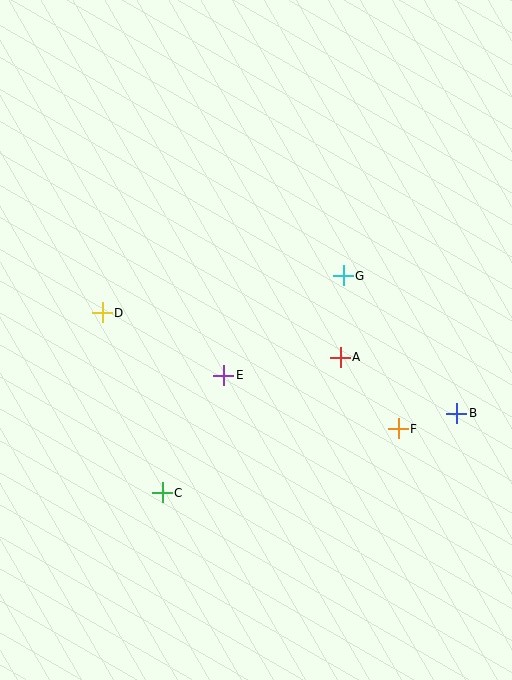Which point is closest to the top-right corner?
Point G is closest to the top-right corner.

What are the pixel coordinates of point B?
Point B is at (457, 413).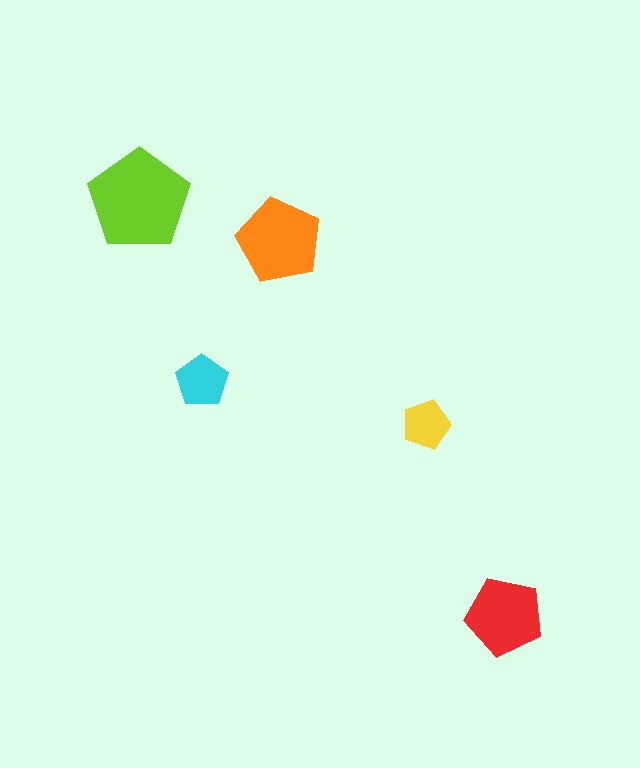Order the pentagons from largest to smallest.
the lime one, the orange one, the red one, the cyan one, the yellow one.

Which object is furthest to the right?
The red pentagon is rightmost.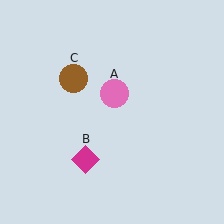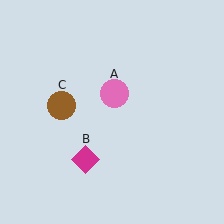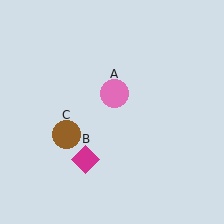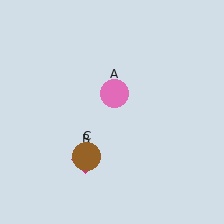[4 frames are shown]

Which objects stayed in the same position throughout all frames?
Pink circle (object A) and magenta diamond (object B) remained stationary.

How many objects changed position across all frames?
1 object changed position: brown circle (object C).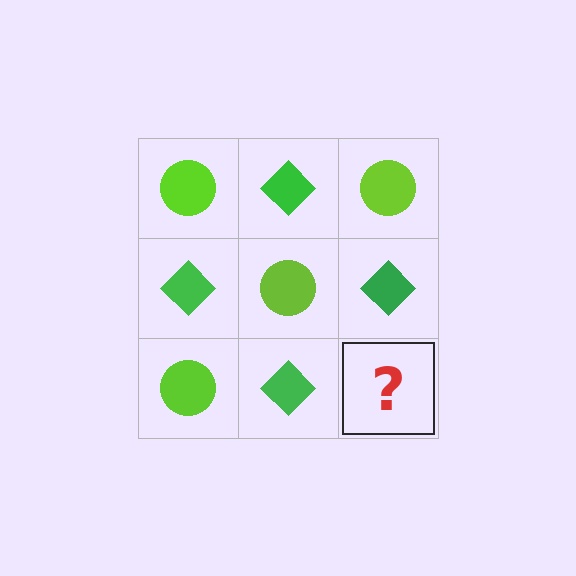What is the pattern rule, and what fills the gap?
The rule is that it alternates lime circle and green diamond in a checkerboard pattern. The gap should be filled with a lime circle.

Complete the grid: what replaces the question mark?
The question mark should be replaced with a lime circle.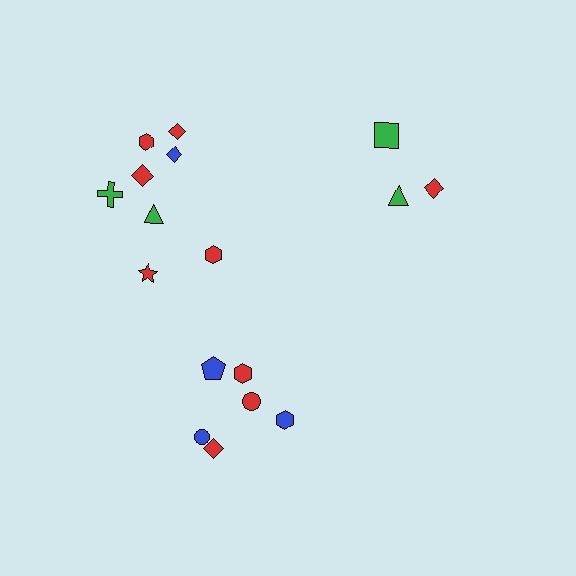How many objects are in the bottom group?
There are 6 objects.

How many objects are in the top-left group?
There are 8 objects.